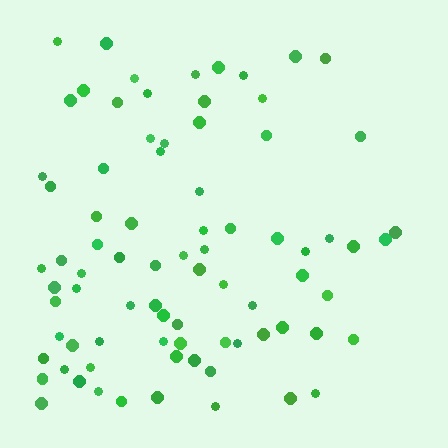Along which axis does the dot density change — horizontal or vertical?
Horizontal.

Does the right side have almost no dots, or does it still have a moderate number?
Still a moderate number, just noticeably fewer than the left.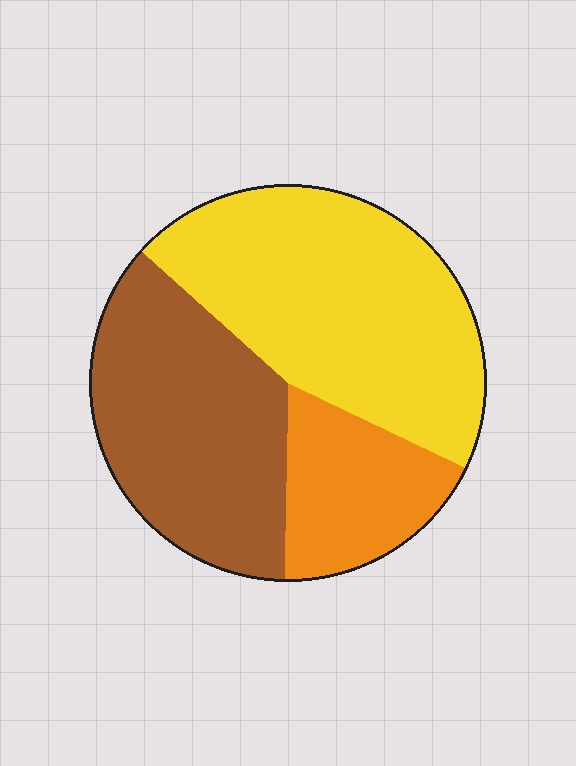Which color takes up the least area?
Orange, at roughly 20%.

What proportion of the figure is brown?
Brown takes up about three eighths (3/8) of the figure.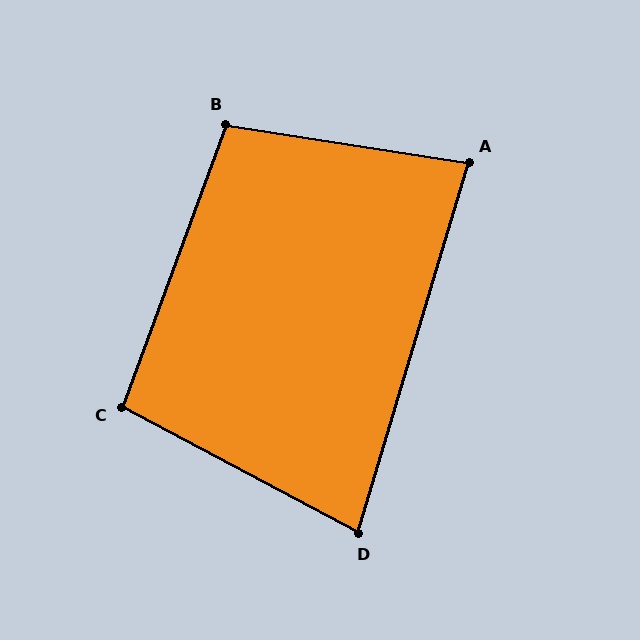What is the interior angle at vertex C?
Approximately 98 degrees (obtuse).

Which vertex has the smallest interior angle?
D, at approximately 79 degrees.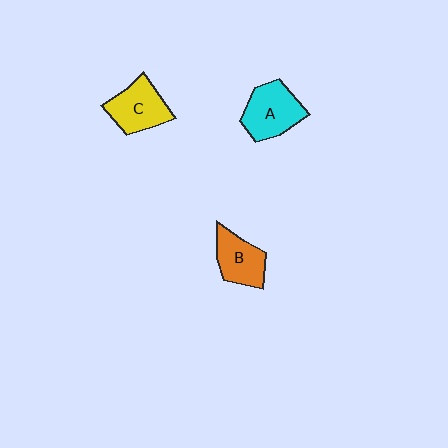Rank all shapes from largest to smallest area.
From largest to smallest: A (cyan), C (yellow), B (orange).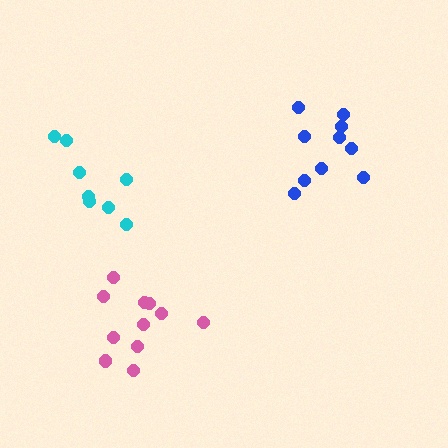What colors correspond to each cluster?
The clusters are colored: blue, cyan, pink.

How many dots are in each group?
Group 1: 10 dots, Group 2: 8 dots, Group 3: 11 dots (29 total).